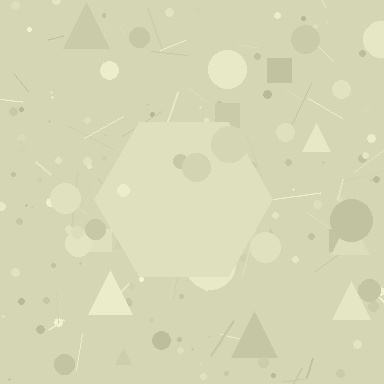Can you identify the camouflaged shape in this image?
The camouflaged shape is a hexagon.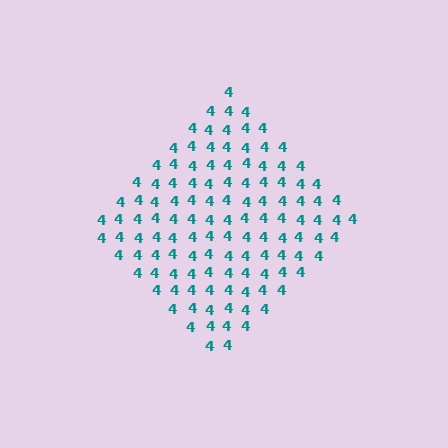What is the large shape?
The large shape is a diamond.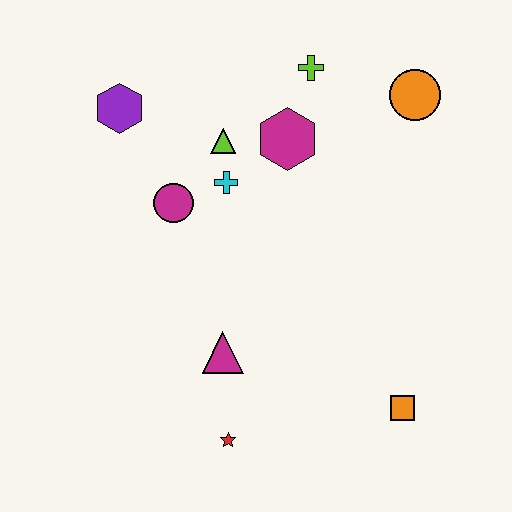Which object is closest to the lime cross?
The magenta hexagon is closest to the lime cross.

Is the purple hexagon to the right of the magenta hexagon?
No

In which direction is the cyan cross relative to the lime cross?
The cyan cross is below the lime cross.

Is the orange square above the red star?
Yes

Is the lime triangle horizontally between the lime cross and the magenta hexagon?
No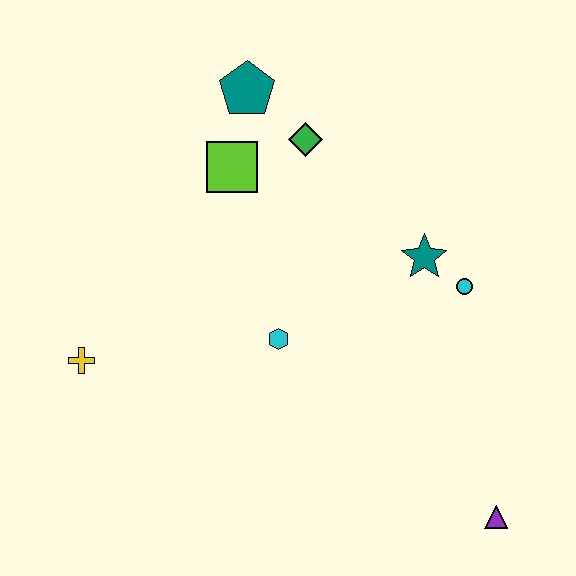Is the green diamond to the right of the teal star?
No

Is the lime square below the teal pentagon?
Yes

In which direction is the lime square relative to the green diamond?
The lime square is to the left of the green diamond.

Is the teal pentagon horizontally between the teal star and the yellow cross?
Yes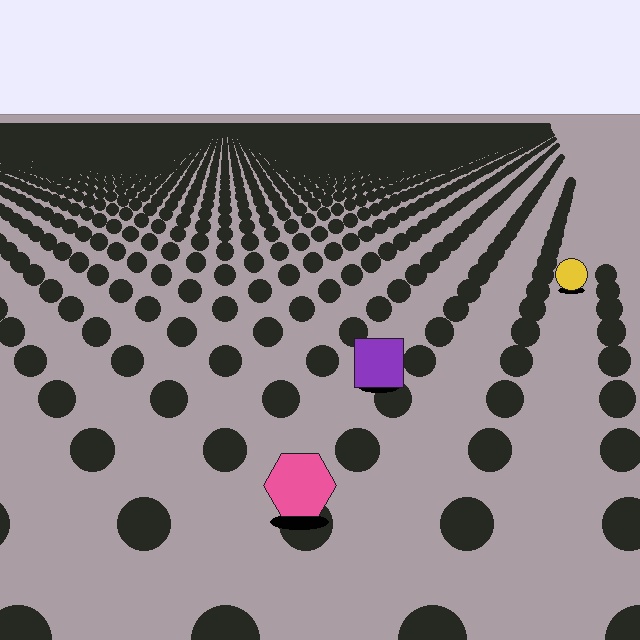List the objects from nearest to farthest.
From nearest to farthest: the pink hexagon, the purple square, the yellow circle.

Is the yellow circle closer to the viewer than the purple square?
No. The purple square is closer — you can tell from the texture gradient: the ground texture is coarser near it.